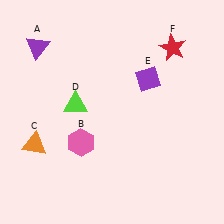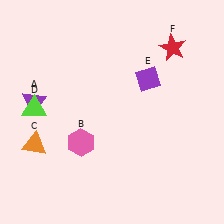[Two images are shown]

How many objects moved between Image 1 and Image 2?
2 objects moved between the two images.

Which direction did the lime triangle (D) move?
The lime triangle (D) moved left.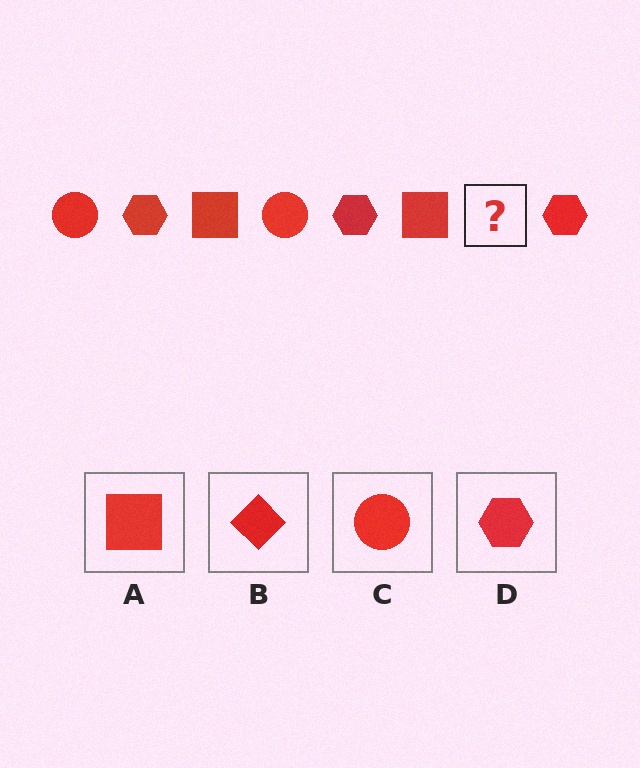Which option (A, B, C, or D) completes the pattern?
C.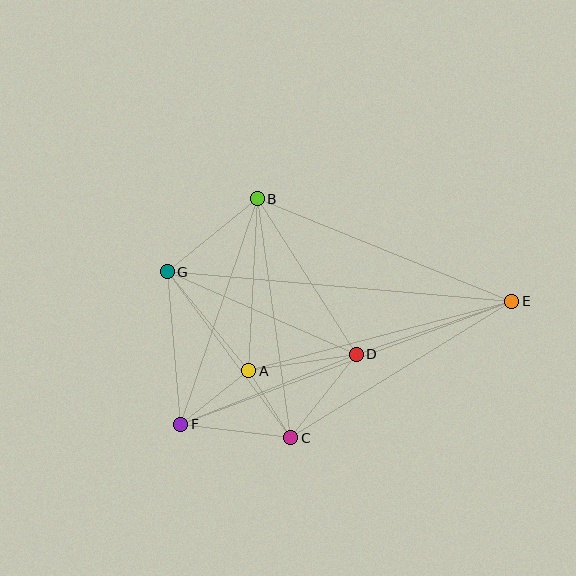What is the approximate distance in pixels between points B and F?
The distance between B and F is approximately 238 pixels.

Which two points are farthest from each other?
Points E and F are farthest from each other.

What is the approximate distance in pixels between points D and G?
The distance between D and G is approximately 206 pixels.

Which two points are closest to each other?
Points A and C are closest to each other.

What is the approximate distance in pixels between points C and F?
The distance between C and F is approximately 111 pixels.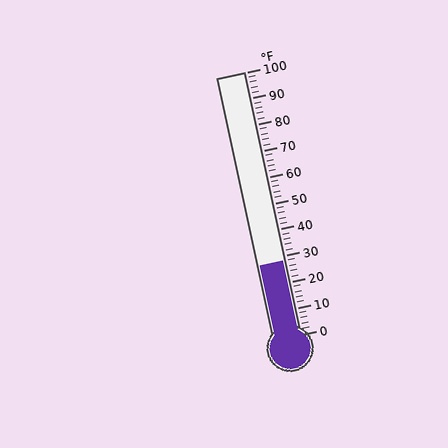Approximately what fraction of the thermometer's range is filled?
The thermometer is filled to approximately 30% of its range.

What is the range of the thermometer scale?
The thermometer scale ranges from 0°F to 100°F.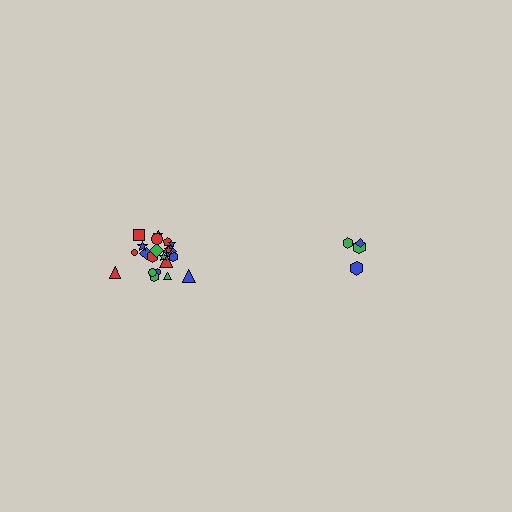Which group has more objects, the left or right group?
The left group.